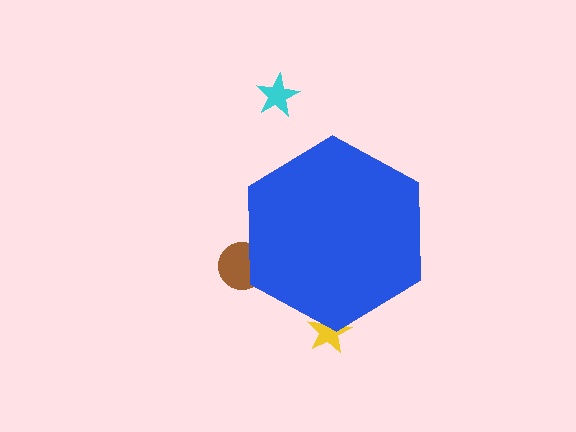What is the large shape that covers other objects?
A blue hexagon.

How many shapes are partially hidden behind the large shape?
2 shapes are partially hidden.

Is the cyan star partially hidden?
No, the cyan star is fully visible.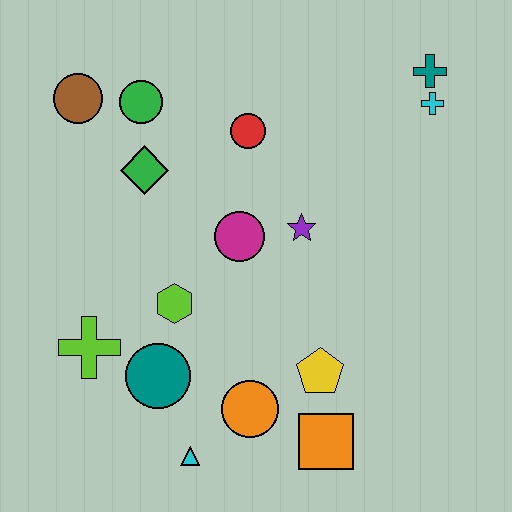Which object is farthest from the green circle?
The orange square is farthest from the green circle.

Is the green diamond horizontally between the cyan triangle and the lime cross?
Yes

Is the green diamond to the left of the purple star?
Yes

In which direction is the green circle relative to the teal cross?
The green circle is to the left of the teal cross.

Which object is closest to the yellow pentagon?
The orange square is closest to the yellow pentagon.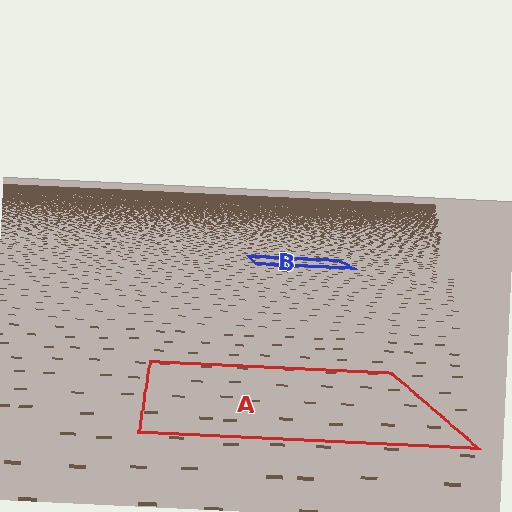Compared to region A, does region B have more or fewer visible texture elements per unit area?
Region B has more texture elements per unit area — they are packed more densely because it is farther away.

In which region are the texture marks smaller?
The texture marks are smaller in region B, because it is farther away.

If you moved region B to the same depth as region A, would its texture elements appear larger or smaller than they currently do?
They would appear larger. At a closer depth, the same texture elements are projected at a bigger on-screen size.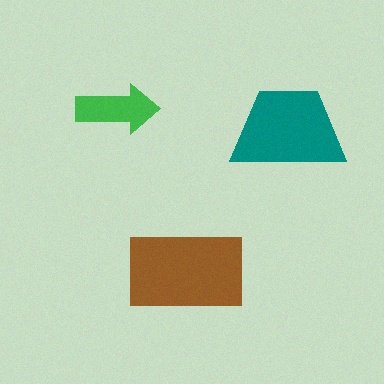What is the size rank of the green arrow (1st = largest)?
3rd.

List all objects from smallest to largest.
The green arrow, the teal trapezoid, the brown rectangle.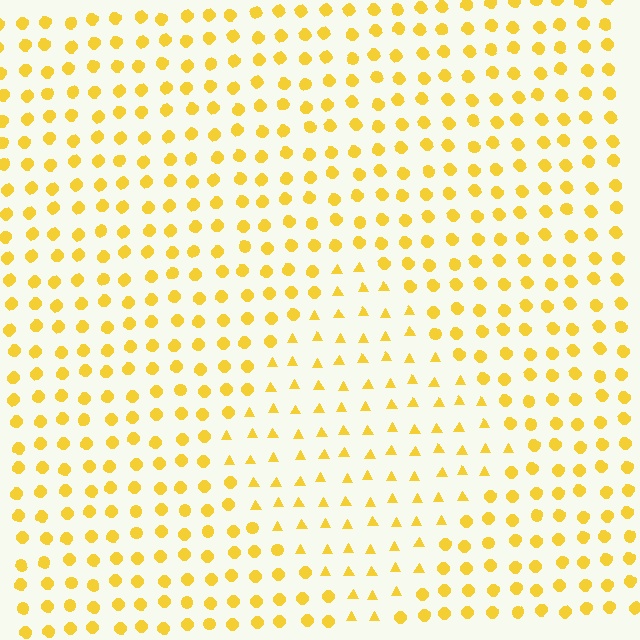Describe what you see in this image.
The image is filled with small yellow elements arranged in a uniform grid. A diamond-shaped region contains triangles, while the surrounding area contains circles. The boundary is defined purely by the change in element shape.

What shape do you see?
I see a diamond.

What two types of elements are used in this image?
The image uses triangles inside the diamond region and circles outside it.